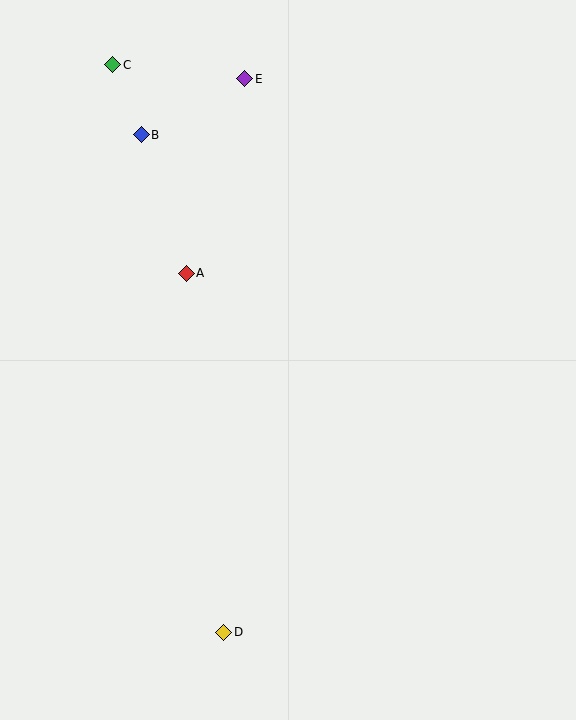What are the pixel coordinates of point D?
Point D is at (224, 632).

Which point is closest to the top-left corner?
Point C is closest to the top-left corner.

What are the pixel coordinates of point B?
Point B is at (141, 135).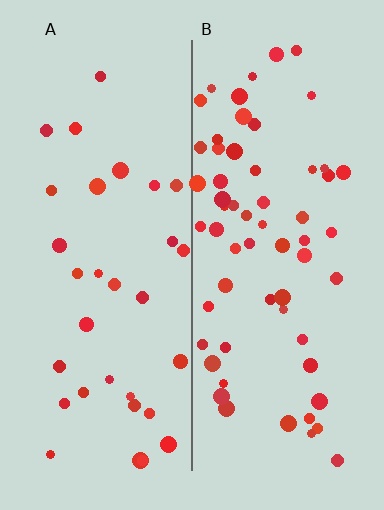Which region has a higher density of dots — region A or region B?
B (the right).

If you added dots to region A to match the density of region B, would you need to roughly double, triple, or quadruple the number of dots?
Approximately double.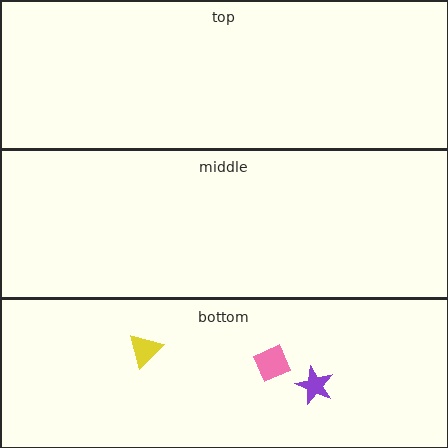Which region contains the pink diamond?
The bottom region.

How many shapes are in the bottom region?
3.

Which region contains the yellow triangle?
The bottom region.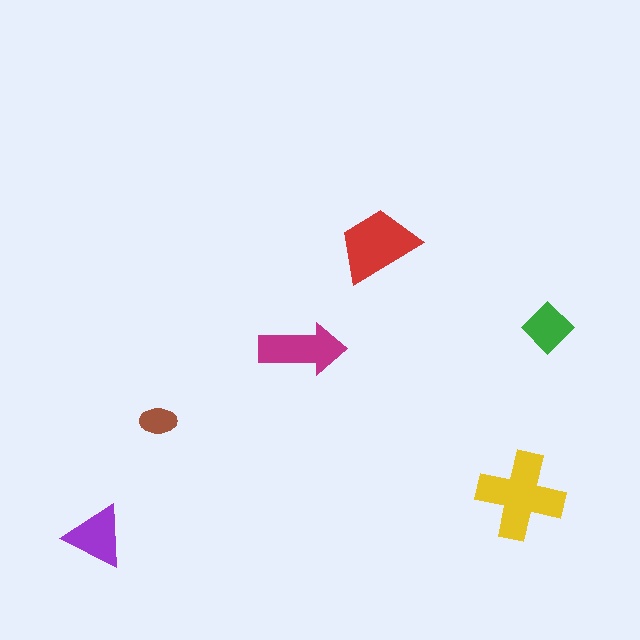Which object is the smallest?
The brown ellipse.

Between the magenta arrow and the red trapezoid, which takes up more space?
The red trapezoid.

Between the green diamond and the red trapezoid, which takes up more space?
The red trapezoid.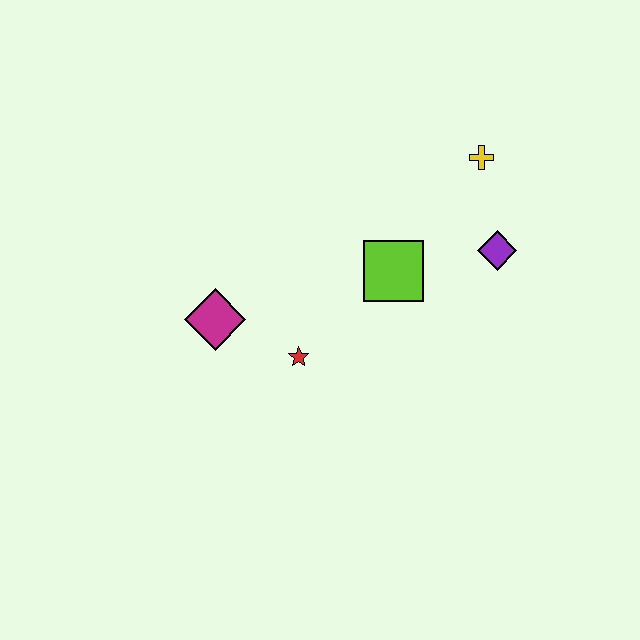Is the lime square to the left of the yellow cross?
Yes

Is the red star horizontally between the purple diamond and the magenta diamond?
Yes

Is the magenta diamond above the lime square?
No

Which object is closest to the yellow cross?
The purple diamond is closest to the yellow cross.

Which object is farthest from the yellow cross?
The magenta diamond is farthest from the yellow cross.